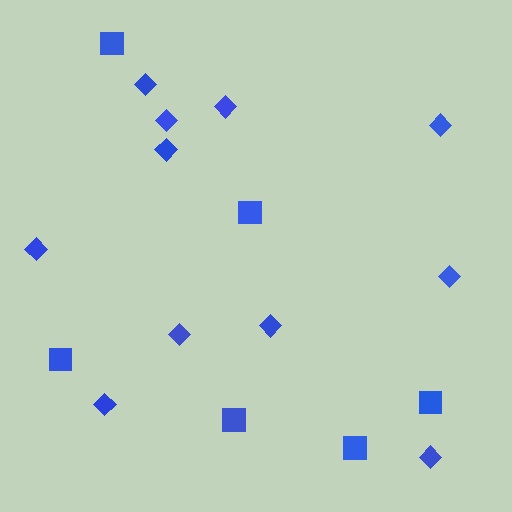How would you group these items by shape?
There are 2 groups: one group of diamonds (11) and one group of squares (6).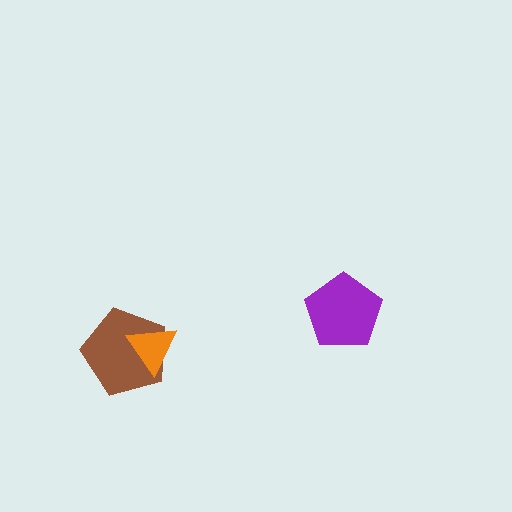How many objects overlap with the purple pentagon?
0 objects overlap with the purple pentagon.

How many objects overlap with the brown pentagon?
1 object overlaps with the brown pentagon.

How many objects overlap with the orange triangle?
1 object overlaps with the orange triangle.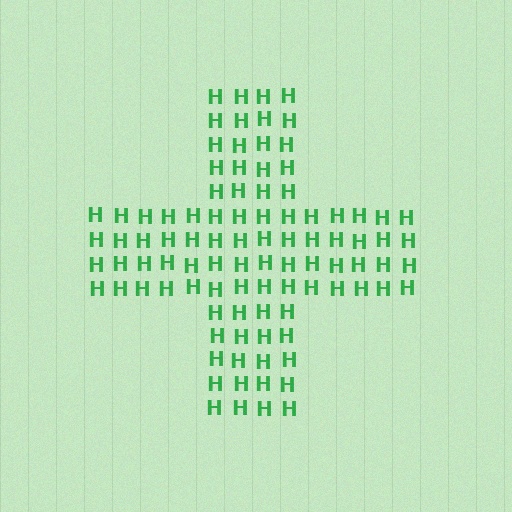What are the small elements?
The small elements are letter H's.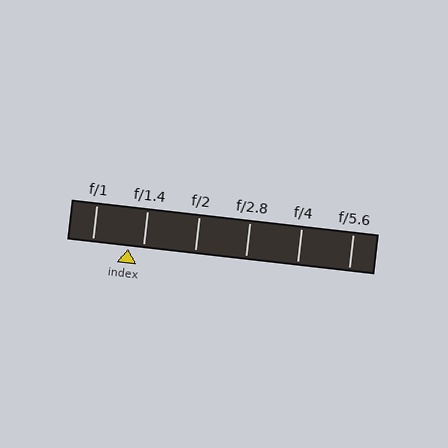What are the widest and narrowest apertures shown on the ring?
The widest aperture shown is f/1 and the narrowest is f/5.6.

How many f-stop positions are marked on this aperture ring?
There are 6 f-stop positions marked.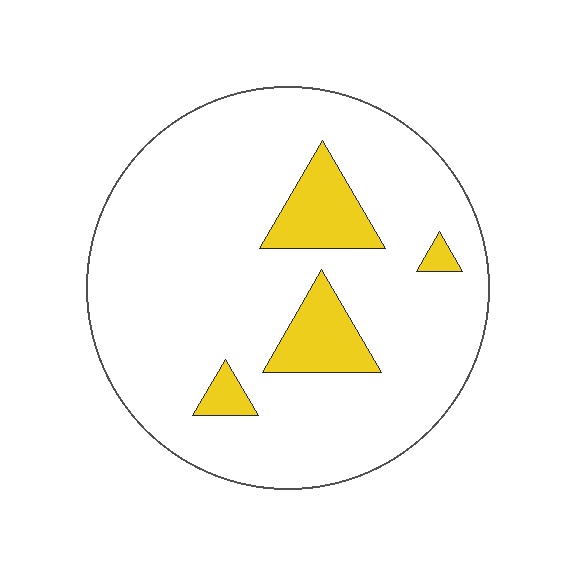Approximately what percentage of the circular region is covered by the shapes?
Approximately 15%.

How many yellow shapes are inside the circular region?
4.